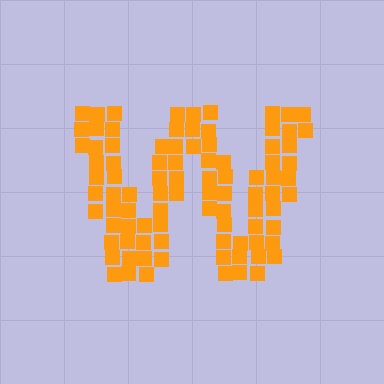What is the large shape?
The large shape is the letter W.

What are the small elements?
The small elements are squares.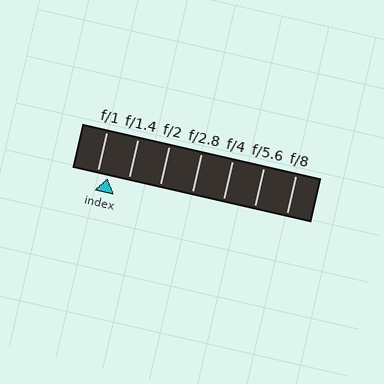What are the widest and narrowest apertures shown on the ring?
The widest aperture shown is f/1 and the narrowest is f/8.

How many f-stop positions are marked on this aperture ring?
There are 7 f-stop positions marked.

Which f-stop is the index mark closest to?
The index mark is closest to f/1.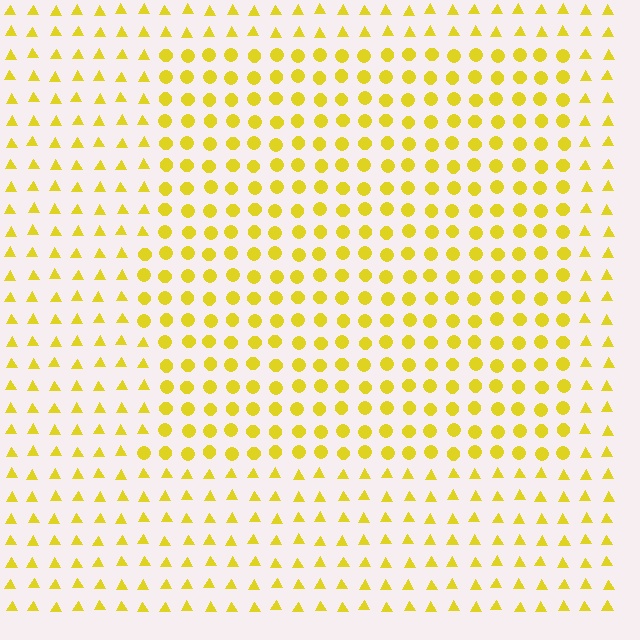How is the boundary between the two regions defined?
The boundary is defined by a change in element shape: circles inside vs. triangles outside. All elements share the same color and spacing.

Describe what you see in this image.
The image is filled with small yellow elements arranged in a uniform grid. A rectangle-shaped region contains circles, while the surrounding area contains triangles. The boundary is defined purely by the change in element shape.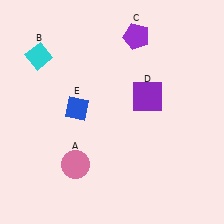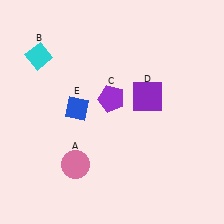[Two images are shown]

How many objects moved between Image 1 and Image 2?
1 object moved between the two images.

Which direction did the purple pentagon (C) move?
The purple pentagon (C) moved down.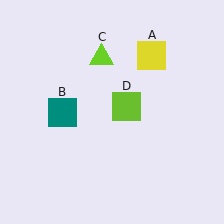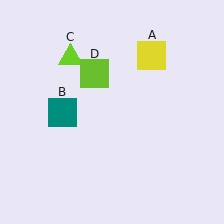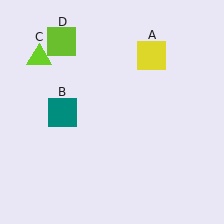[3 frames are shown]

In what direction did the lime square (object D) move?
The lime square (object D) moved up and to the left.